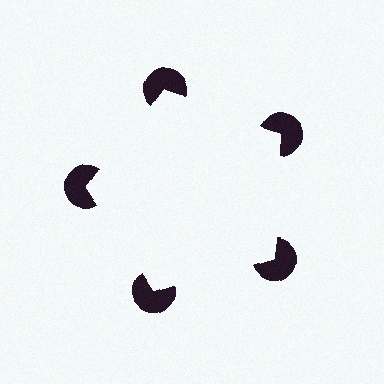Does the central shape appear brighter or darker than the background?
It typically appears slightly brighter than the background, even though no actual brightness change is drawn.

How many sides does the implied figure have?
5 sides.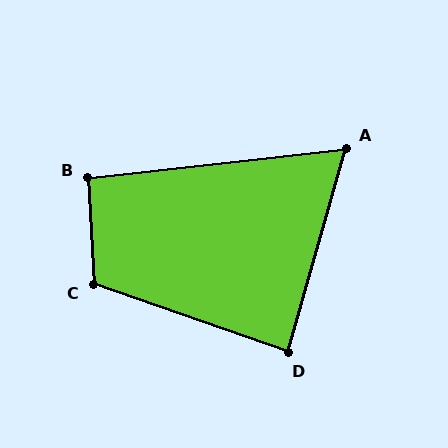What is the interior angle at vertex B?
Approximately 93 degrees (approximately right).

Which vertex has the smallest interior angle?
A, at approximately 68 degrees.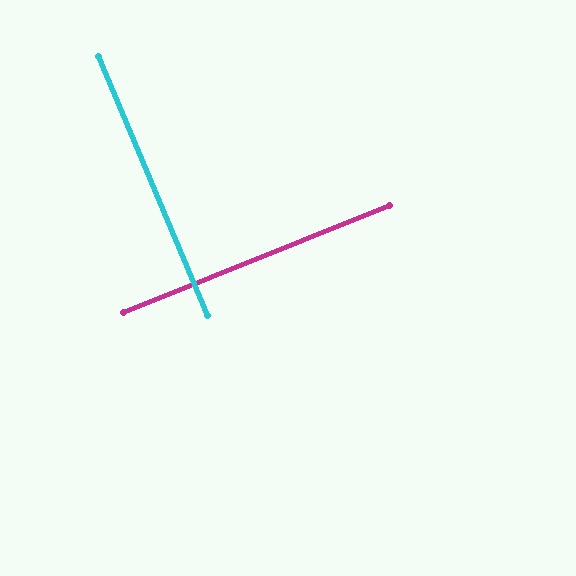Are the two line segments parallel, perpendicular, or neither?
Perpendicular — they meet at approximately 89°.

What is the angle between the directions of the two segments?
Approximately 89 degrees.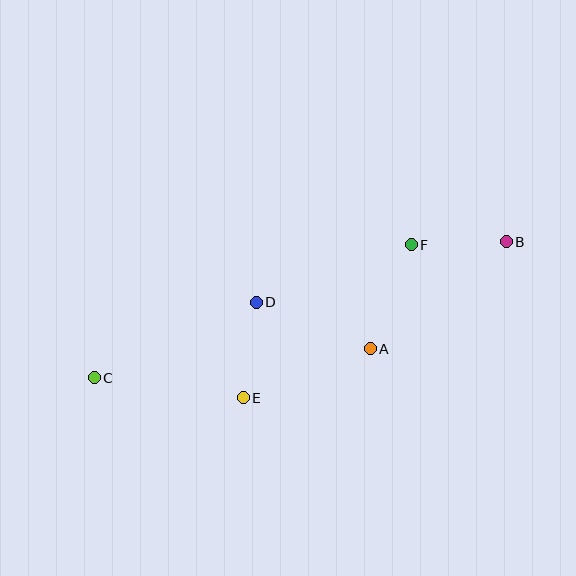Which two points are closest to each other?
Points B and F are closest to each other.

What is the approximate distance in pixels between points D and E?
The distance between D and E is approximately 97 pixels.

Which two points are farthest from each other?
Points B and C are farthest from each other.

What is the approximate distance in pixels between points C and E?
The distance between C and E is approximately 150 pixels.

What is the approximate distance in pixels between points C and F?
The distance between C and F is approximately 344 pixels.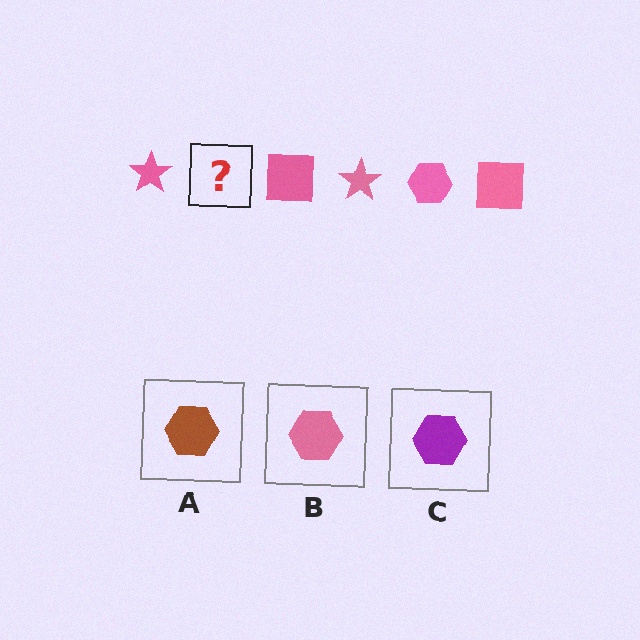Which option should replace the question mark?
Option B.